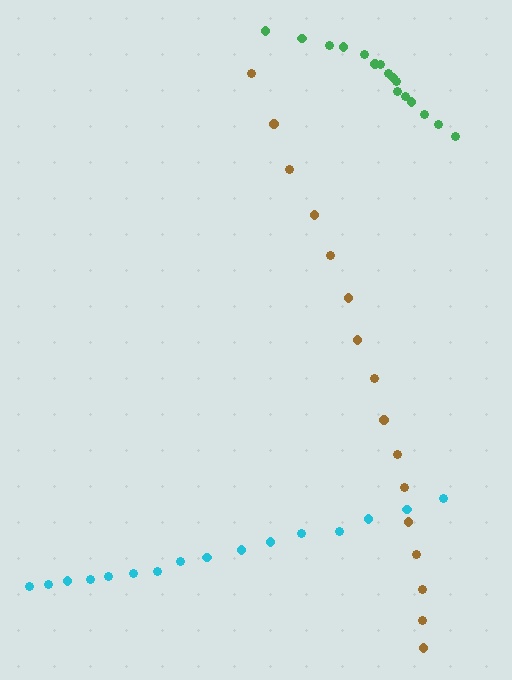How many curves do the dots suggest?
There are 3 distinct paths.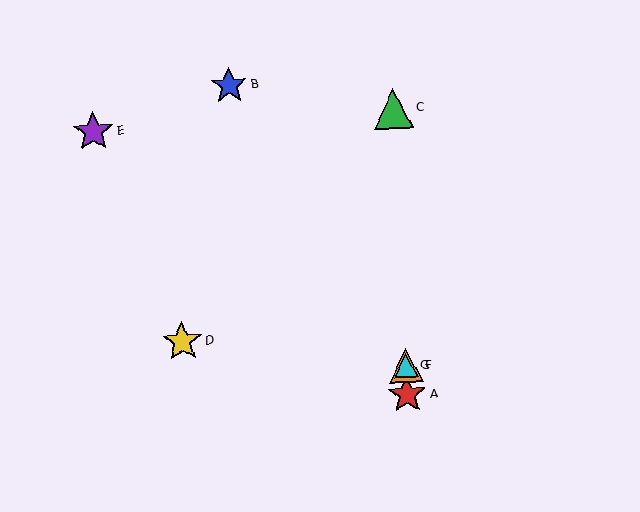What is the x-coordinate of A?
Object A is at x≈407.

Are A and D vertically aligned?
No, A is at x≈407 and D is at x≈182.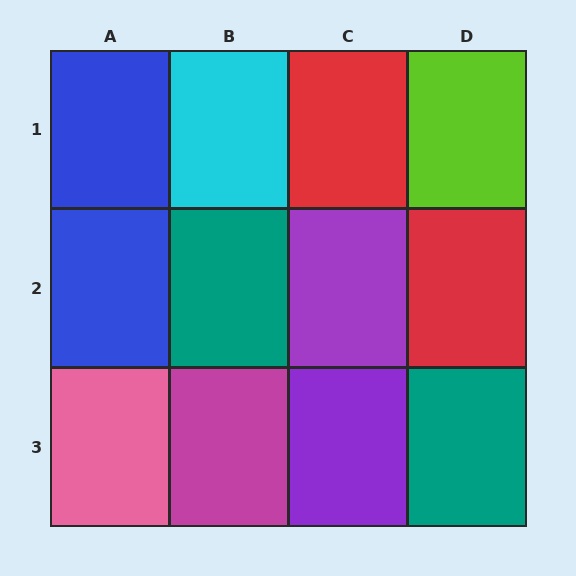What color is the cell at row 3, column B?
Magenta.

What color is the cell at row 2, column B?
Teal.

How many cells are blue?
2 cells are blue.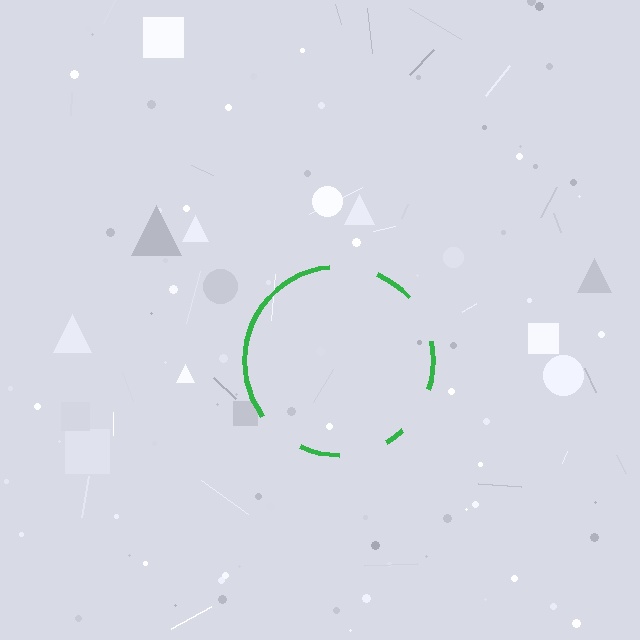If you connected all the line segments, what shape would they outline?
They would outline a circle.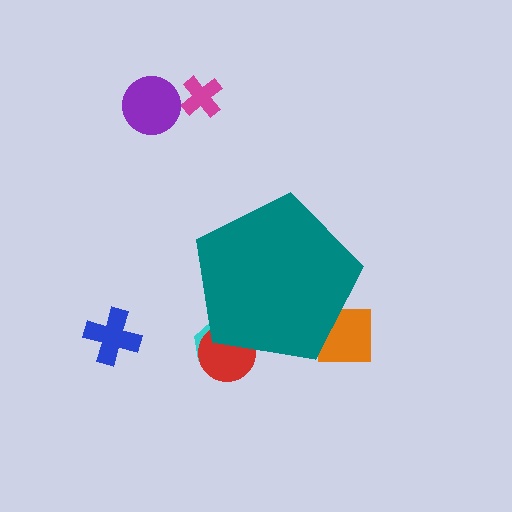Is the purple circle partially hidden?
No, the purple circle is fully visible.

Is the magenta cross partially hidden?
No, the magenta cross is fully visible.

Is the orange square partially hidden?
Yes, the orange square is partially hidden behind the teal pentagon.